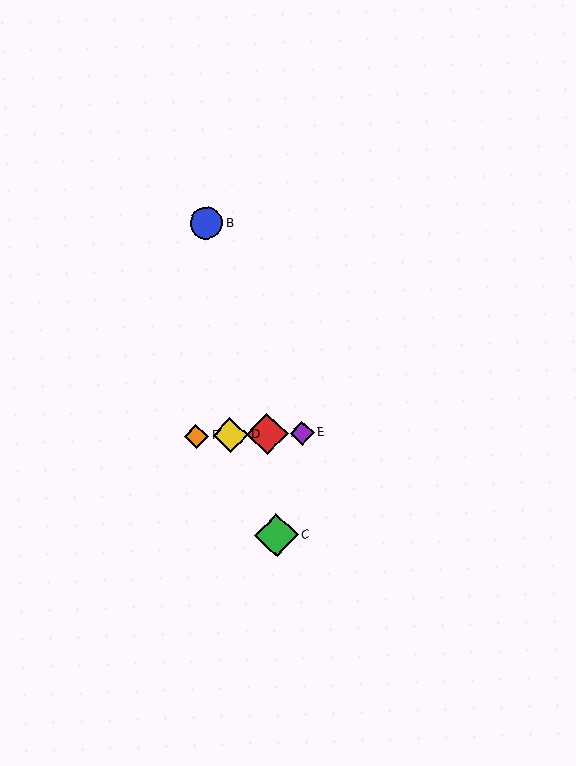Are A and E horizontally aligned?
Yes, both are at y≈434.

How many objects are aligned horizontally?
4 objects (A, D, E, F) are aligned horizontally.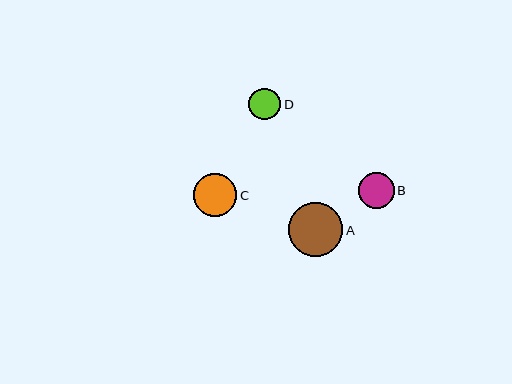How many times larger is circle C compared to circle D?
Circle C is approximately 1.4 times the size of circle D.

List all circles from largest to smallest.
From largest to smallest: A, C, B, D.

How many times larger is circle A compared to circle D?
Circle A is approximately 1.7 times the size of circle D.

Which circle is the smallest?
Circle D is the smallest with a size of approximately 32 pixels.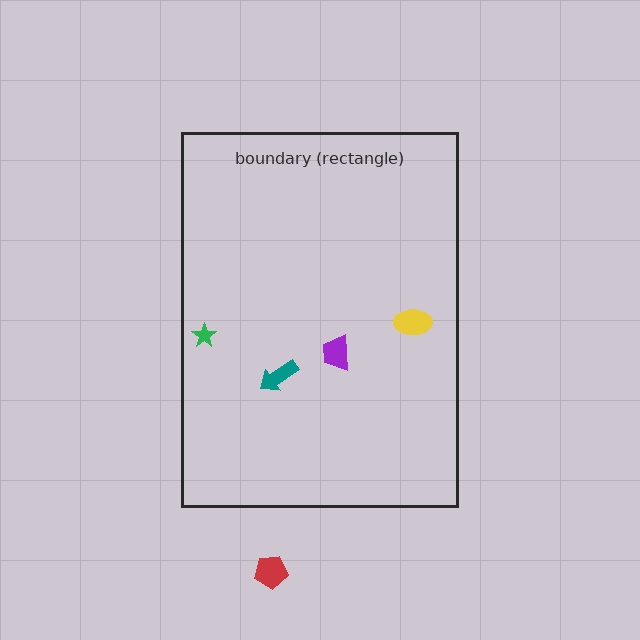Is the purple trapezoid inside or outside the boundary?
Inside.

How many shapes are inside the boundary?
4 inside, 1 outside.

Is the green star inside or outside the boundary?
Inside.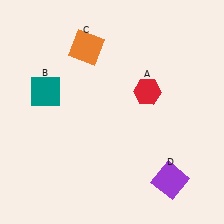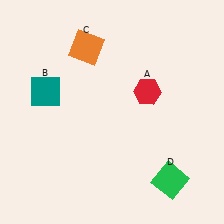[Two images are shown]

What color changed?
The square (D) changed from purple in Image 1 to green in Image 2.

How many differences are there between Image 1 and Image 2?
There is 1 difference between the two images.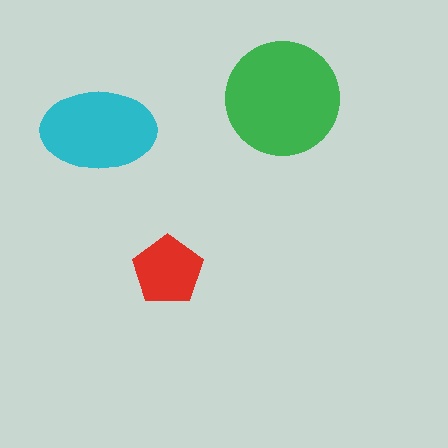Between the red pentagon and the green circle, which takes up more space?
The green circle.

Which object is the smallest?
The red pentagon.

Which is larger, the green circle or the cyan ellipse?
The green circle.